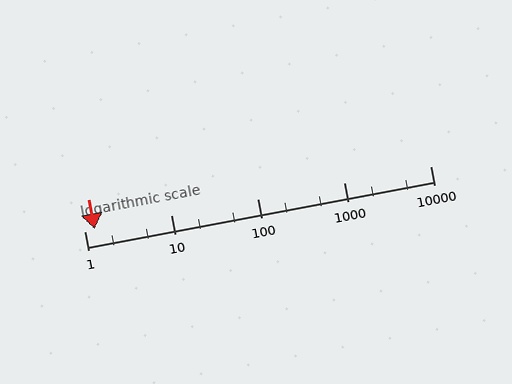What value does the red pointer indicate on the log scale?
The pointer indicates approximately 1.3.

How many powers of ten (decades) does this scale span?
The scale spans 4 decades, from 1 to 10000.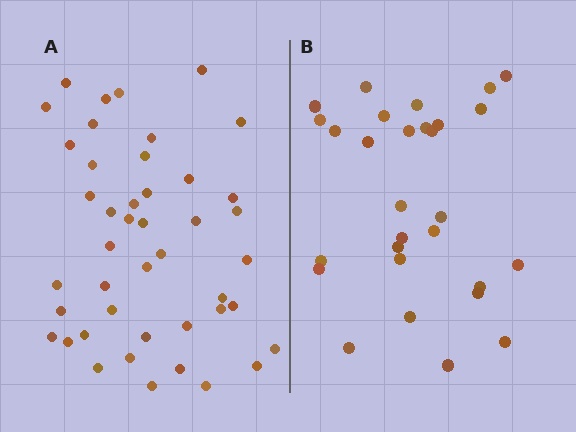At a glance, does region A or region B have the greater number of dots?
Region A (the left region) has more dots.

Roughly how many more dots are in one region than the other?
Region A has approximately 15 more dots than region B.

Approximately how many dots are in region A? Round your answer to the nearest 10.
About 40 dots. (The exact count is 44, which rounds to 40.)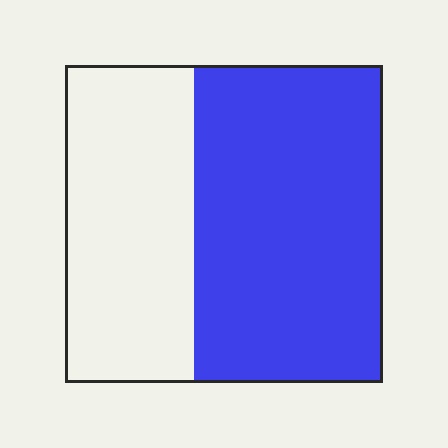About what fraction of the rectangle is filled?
About three fifths (3/5).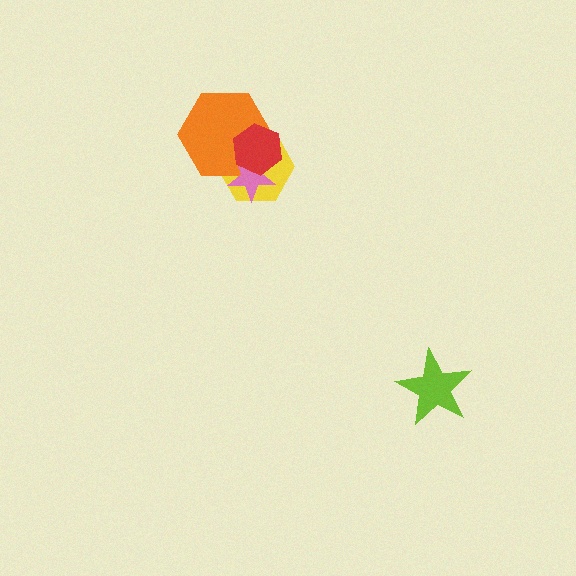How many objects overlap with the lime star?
0 objects overlap with the lime star.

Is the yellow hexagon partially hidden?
Yes, it is partially covered by another shape.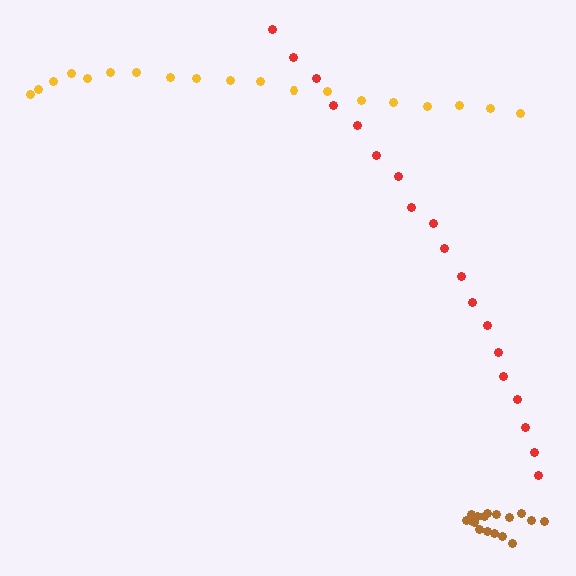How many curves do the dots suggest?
There are 3 distinct paths.